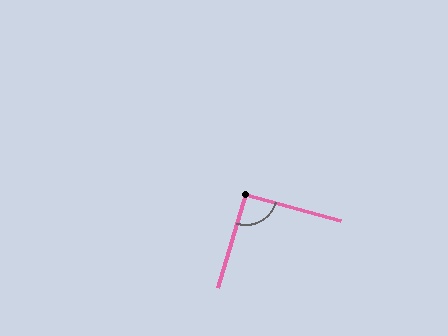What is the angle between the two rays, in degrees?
Approximately 92 degrees.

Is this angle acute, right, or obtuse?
It is approximately a right angle.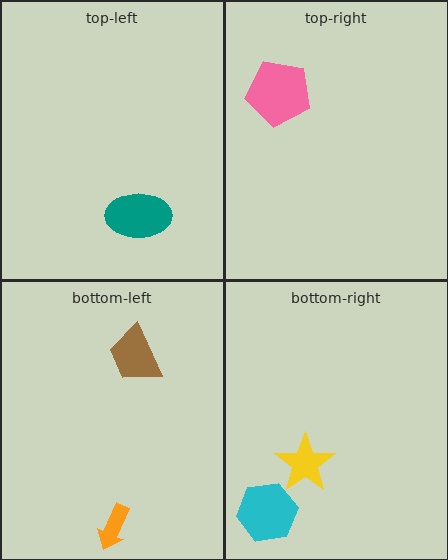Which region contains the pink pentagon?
The top-right region.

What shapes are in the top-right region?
The pink pentagon.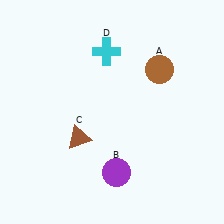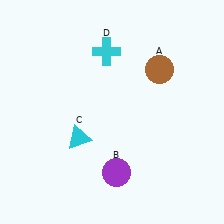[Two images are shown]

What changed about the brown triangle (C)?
In Image 1, C is brown. In Image 2, it changed to cyan.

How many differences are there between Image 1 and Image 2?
There is 1 difference between the two images.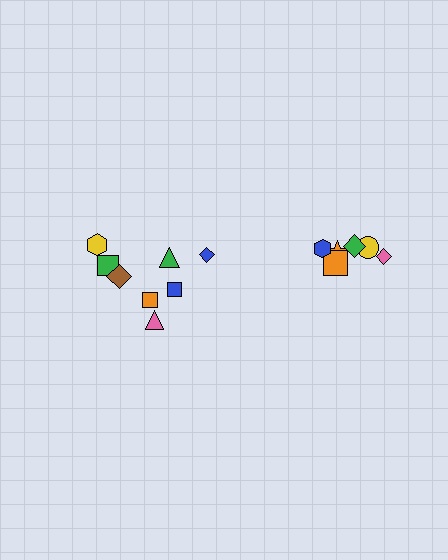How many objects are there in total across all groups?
There are 14 objects.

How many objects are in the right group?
There are 6 objects.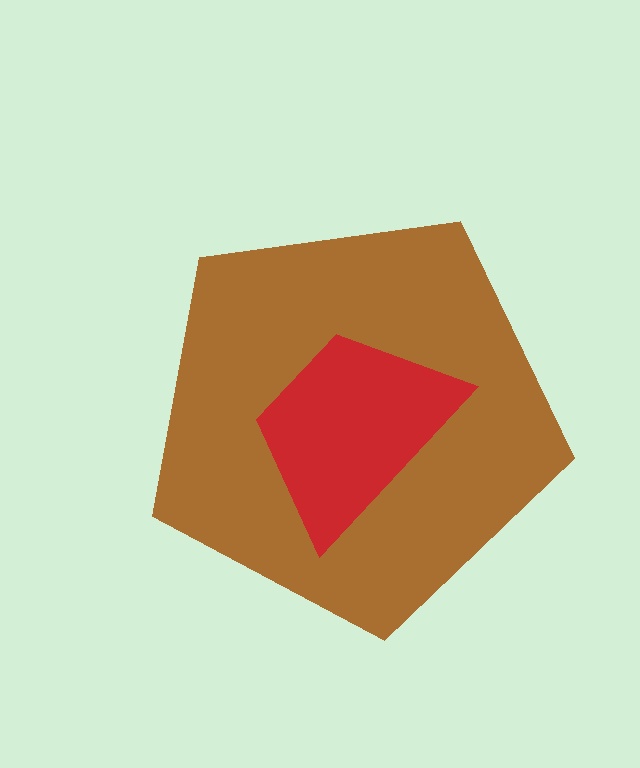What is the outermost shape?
The brown pentagon.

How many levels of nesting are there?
2.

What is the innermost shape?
The red trapezoid.